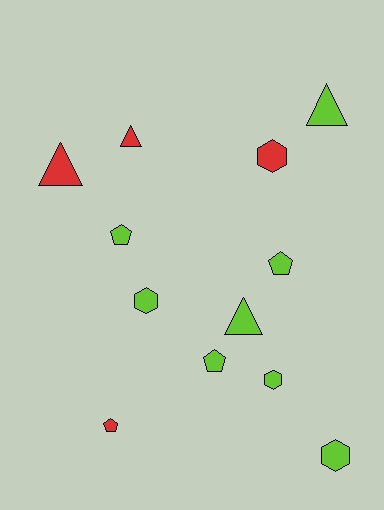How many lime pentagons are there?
There are 3 lime pentagons.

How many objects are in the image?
There are 12 objects.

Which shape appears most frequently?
Pentagon, with 4 objects.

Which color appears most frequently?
Lime, with 8 objects.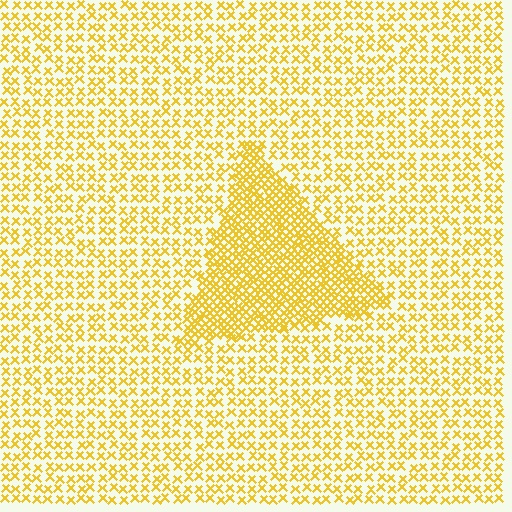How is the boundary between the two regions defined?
The boundary is defined by a change in element density (approximately 2.1x ratio). All elements are the same color, size, and shape.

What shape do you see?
I see a triangle.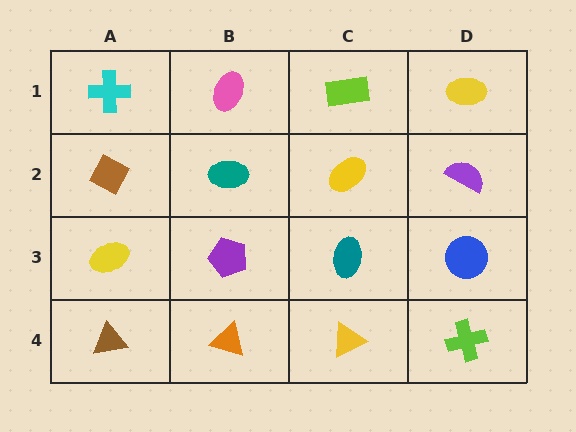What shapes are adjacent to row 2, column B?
A pink ellipse (row 1, column B), a purple pentagon (row 3, column B), a brown diamond (row 2, column A), a yellow ellipse (row 2, column C).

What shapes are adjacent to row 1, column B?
A teal ellipse (row 2, column B), a cyan cross (row 1, column A), a lime rectangle (row 1, column C).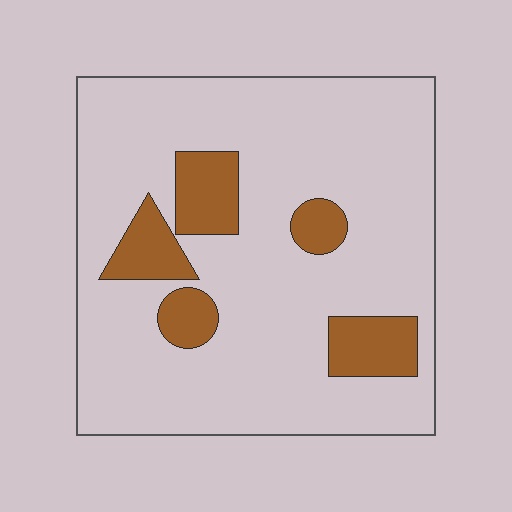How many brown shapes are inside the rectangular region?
5.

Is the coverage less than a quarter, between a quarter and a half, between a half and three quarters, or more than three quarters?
Less than a quarter.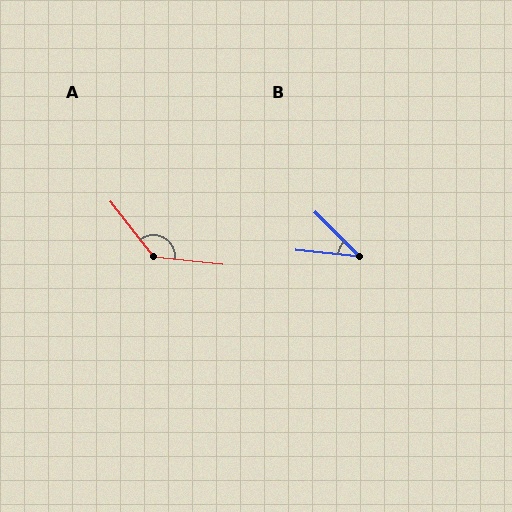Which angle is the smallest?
B, at approximately 39 degrees.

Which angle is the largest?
A, at approximately 134 degrees.